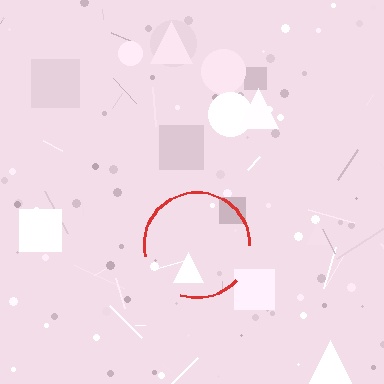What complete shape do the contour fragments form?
The contour fragments form a circle.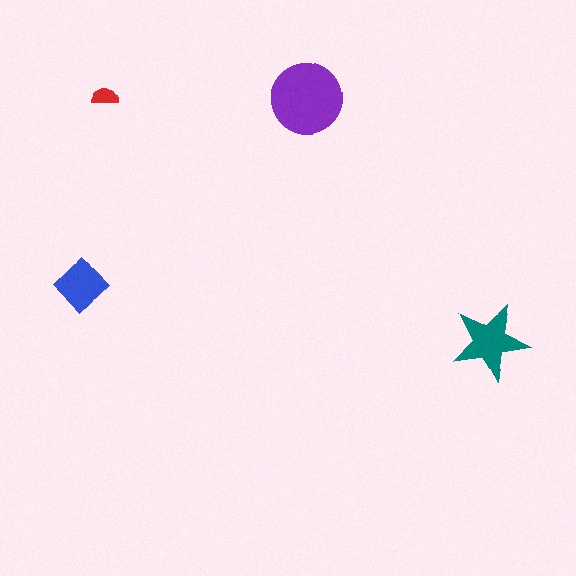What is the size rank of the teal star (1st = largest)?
2nd.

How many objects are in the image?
There are 4 objects in the image.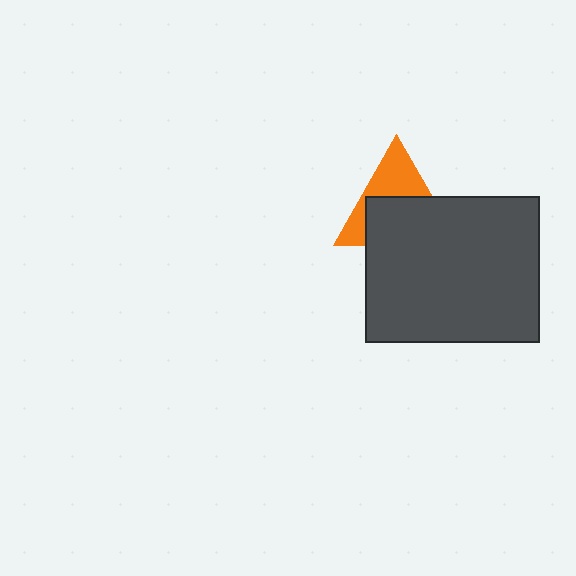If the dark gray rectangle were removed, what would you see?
You would see the complete orange triangle.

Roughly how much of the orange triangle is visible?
A small part of it is visible (roughly 43%).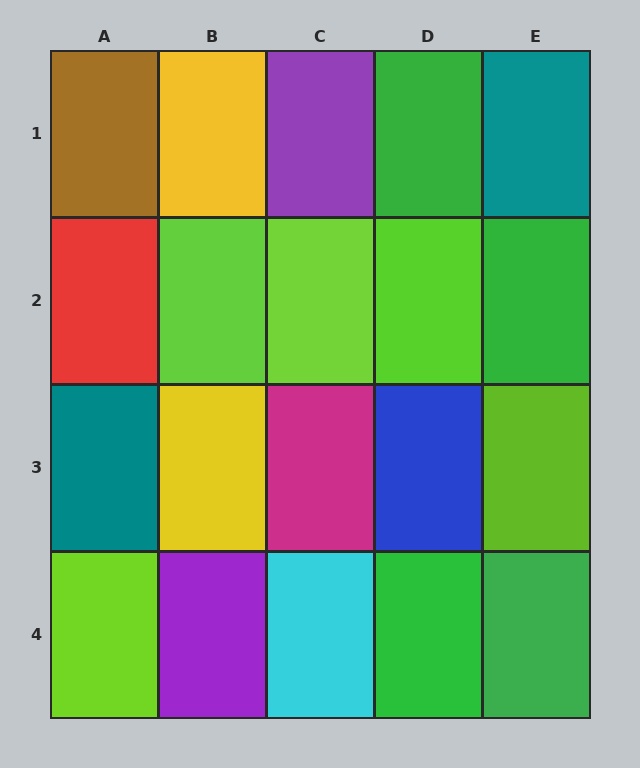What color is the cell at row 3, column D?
Blue.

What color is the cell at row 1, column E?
Teal.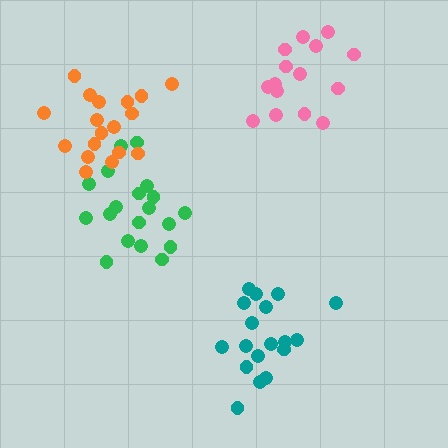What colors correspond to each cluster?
The clusters are colored: green, pink, orange, teal.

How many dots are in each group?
Group 1: 19 dots, Group 2: 15 dots, Group 3: 18 dots, Group 4: 18 dots (70 total).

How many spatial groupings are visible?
There are 4 spatial groupings.